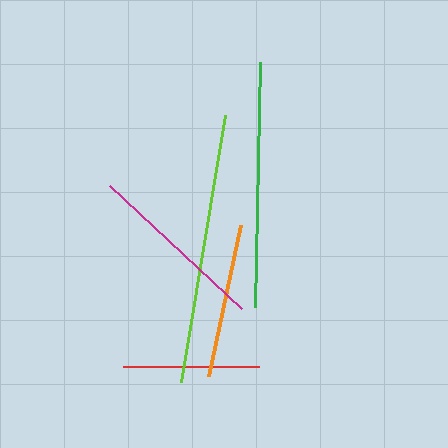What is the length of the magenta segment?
The magenta segment is approximately 181 pixels long.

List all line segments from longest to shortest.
From longest to shortest: lime, green, magenta, orange, red.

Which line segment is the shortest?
The red line is the shortest at approximately 136 pixels.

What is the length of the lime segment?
The lime segment is approximately 271 pixels long.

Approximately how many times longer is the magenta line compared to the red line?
The magenta line is approximately 1.3 times the length of the red line.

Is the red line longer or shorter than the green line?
The green line is longer than the red line.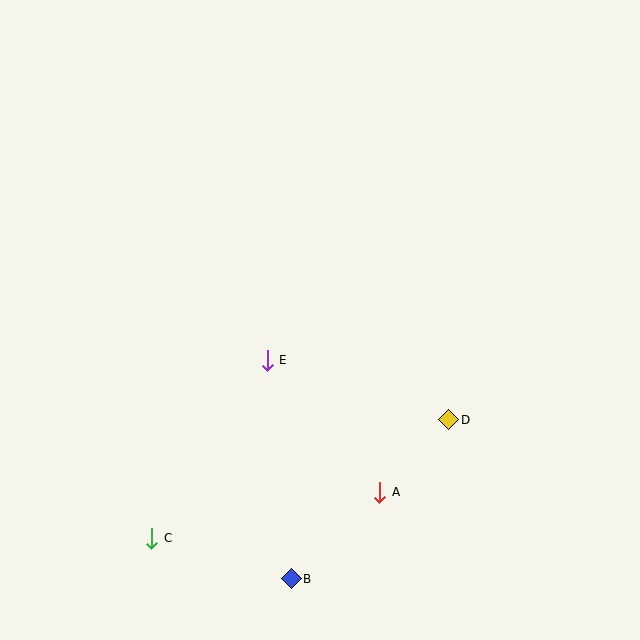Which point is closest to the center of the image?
Point E at (267, 360) is closest to the center.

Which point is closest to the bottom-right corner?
Point D is closest to the bottom-right corner.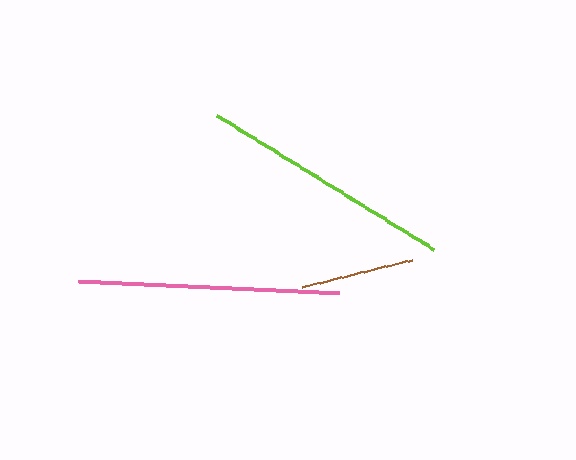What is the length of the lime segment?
The lime segment is approximately 255 pixels long.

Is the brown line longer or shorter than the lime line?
The lime line is longer than the brown line.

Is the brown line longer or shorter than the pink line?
The pink line is longer than the brown line.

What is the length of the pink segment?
The pink segment is approximately 261 pixels long.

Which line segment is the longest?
The pink line is the longest at approximately 261 pixels.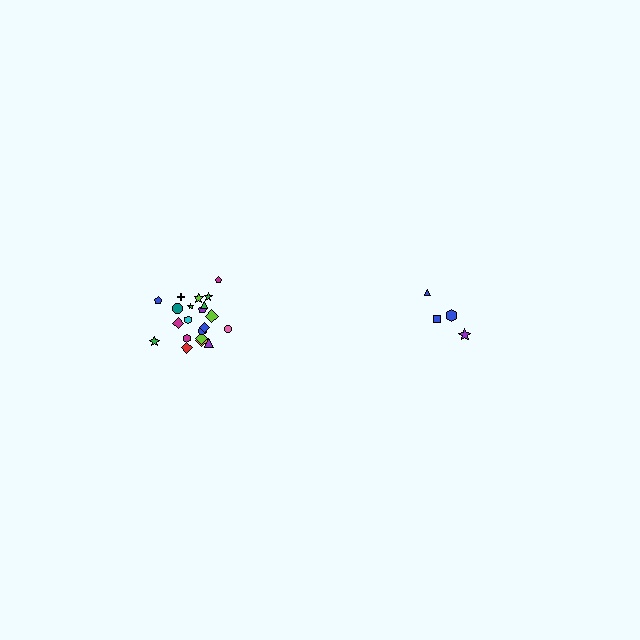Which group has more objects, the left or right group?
The left group.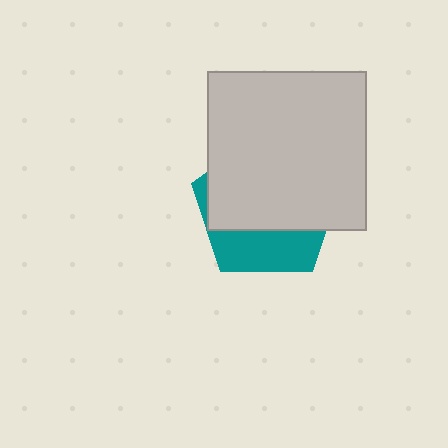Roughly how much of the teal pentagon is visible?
A small part of it is visible (roughly 32%).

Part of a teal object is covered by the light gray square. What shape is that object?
It is a pentagon.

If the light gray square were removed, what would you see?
You would see the complete teal pentagon.